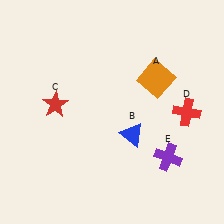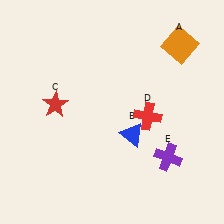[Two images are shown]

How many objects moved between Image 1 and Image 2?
2 objects moved between the two images.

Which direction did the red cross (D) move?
The red cross (D) moved left.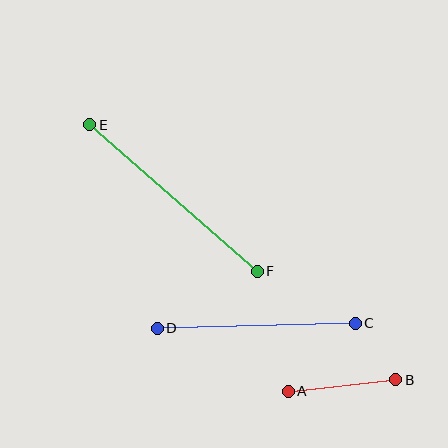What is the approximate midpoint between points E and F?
The midpoint is at approximately (174, 198) pixels.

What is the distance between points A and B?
The distance is approximately 108 pixels.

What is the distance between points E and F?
The distance is approximately 223 pixels.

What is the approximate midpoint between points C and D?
The midpoint is at approximately (256, 326) pixels.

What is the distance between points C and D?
The distance is approximately 198 pixels.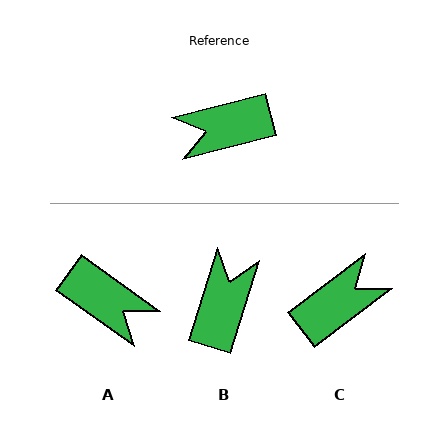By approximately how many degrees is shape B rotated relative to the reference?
Approximately 121 degrees clockwise.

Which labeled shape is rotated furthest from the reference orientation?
C, about 157 degrees away.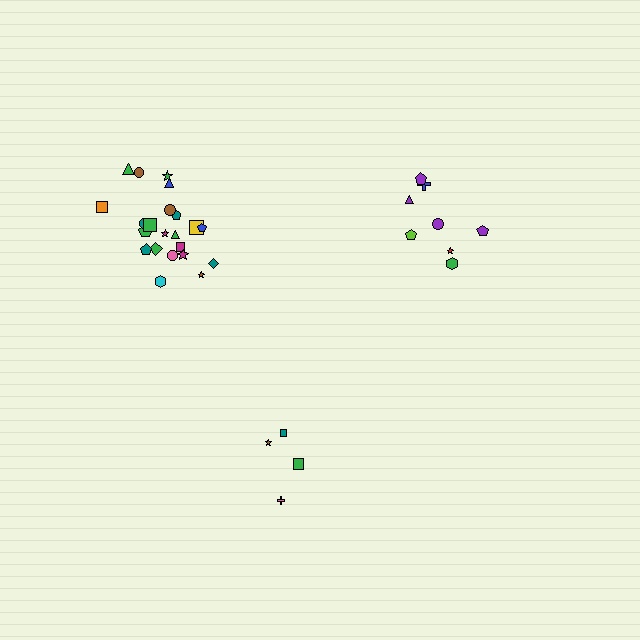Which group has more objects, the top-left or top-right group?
The top-left group.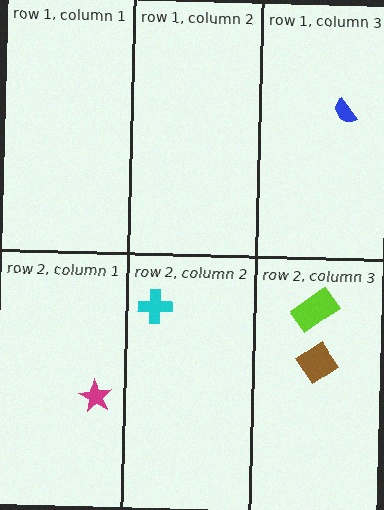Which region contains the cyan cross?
The row 2, column 2 region.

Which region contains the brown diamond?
The row 2, column 3 region.